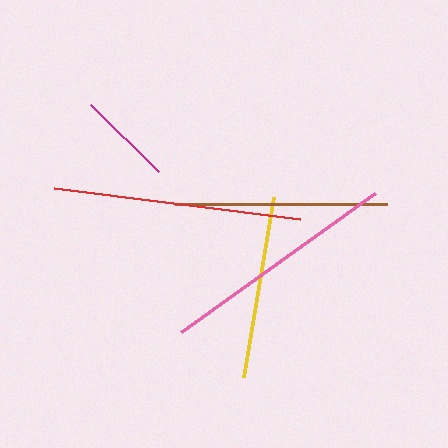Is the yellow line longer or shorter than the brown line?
The brown line is longer than the yellow line.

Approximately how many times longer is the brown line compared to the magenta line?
The brown line is approximately 2.2 times the length of the magenta line.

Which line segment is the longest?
The red line is the longest at approximately 249 pixels.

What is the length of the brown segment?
The brown segment is approximately 212 pixels long.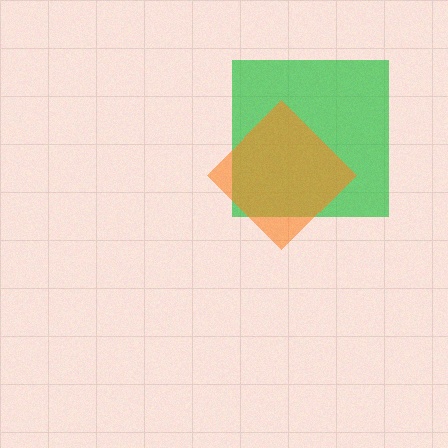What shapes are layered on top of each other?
The layered shapes are: a green square, an orange diamond.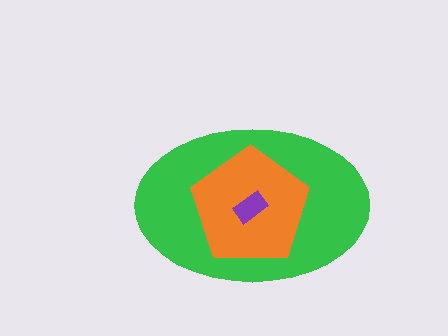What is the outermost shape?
The green ellipse.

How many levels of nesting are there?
3.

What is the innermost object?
The purple rectangle.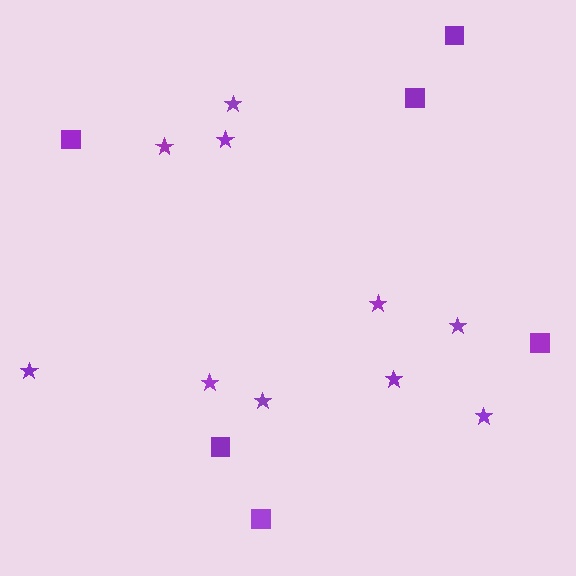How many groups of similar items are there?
There are 2 groups: one group of stars (10) and one group of squares (6).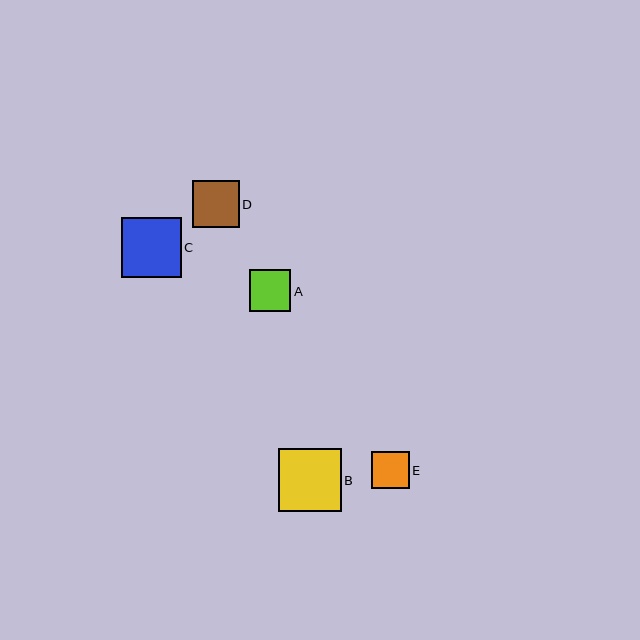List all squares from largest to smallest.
From largest to smallest: B, C, D, A, E.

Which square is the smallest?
Square E is the smallest with a size of approximately 38 pixels.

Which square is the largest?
Square B is the largest with a size of approximately 63 pixels.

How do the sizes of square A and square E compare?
Square A and square E are approximately the same size.